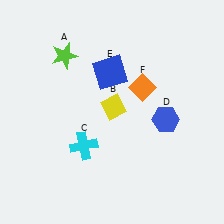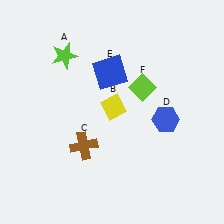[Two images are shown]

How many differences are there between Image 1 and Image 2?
There are 2 differences between the two images.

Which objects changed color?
C changed from cyan to brown. F changed from orange to lime.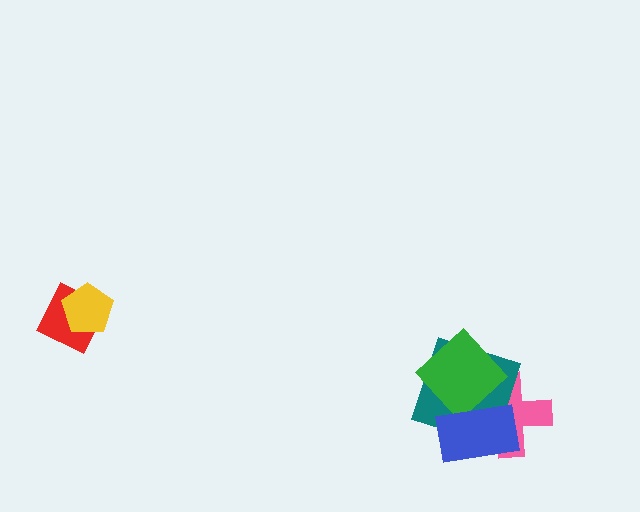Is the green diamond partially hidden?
Yes, it is partially covered by another shape.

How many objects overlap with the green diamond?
3 objects overlap with the green diamond.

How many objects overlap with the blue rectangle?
3 objects overlap with the blue rectangle.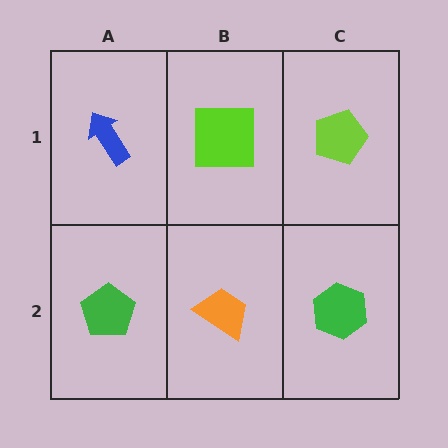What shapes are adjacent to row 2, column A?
A blue arrow (row 1, column A), an orange trapezoid (row 2, column B).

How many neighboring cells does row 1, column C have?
2.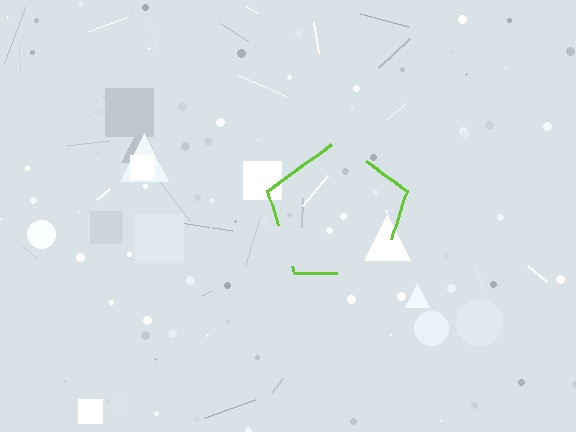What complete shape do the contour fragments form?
The contour fragments form a pentagon.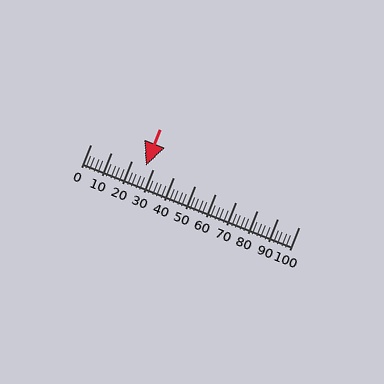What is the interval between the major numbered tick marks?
The major tick marks are spaced 10 units apart.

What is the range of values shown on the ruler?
The ruler shows values from 0 to 100.